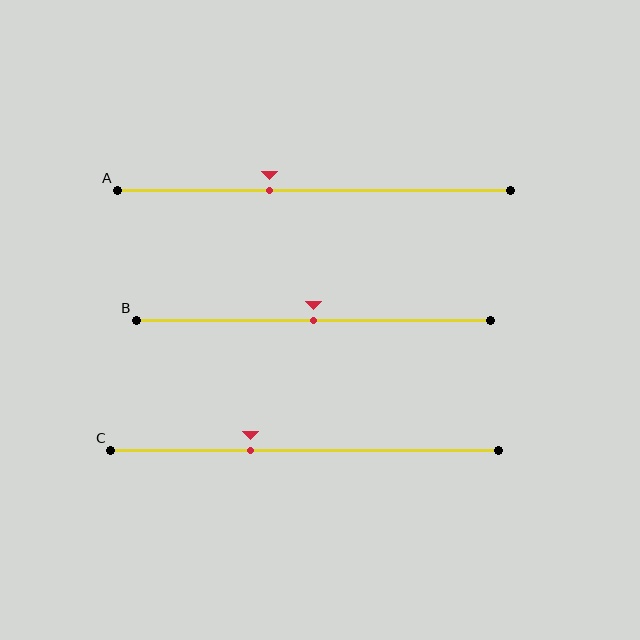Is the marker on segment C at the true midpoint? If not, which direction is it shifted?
No, the marker on segment C is shifted to the left by about 14% of the segment length.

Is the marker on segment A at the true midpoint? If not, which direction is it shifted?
No, the marker on segment A is shifted to the left by about 11% of the segment length.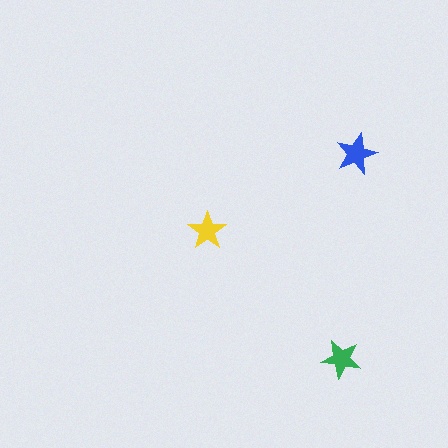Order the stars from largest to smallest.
the blue one, the green one, the yellow one.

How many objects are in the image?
There are 3 objects in the image.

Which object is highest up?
The blue star is topmost.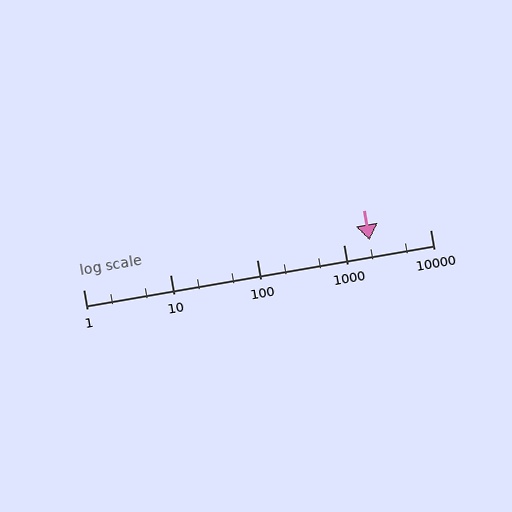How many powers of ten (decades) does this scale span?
The scale spans 4 decades, from 1 to 10000.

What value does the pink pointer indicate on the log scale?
The pointer indicates approximately 2000.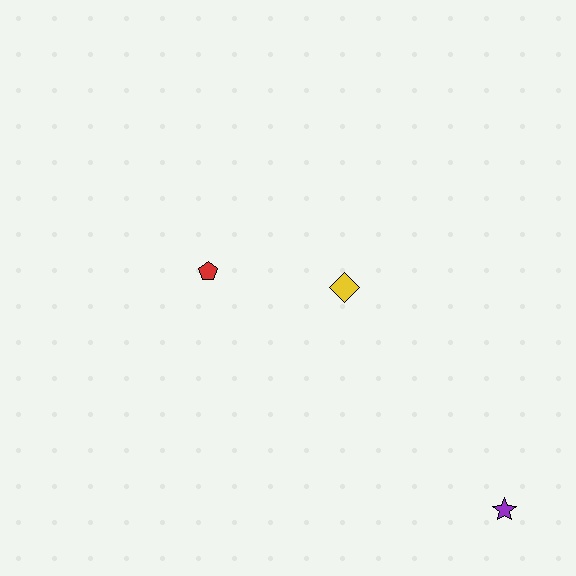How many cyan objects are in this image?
There are no cyan objects.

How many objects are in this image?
There are 3 objects.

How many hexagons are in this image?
There are no hexagons.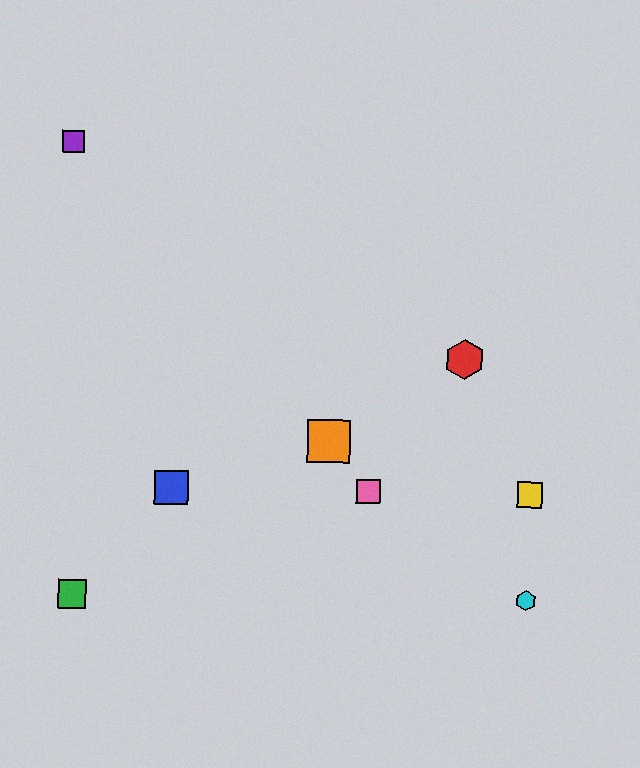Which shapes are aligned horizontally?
The blue square, the yellow square, the pink square are aligned horizontally.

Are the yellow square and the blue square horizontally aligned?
Yes, both are at y≈495.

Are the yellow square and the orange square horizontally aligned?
No, the yellow square is at y≈495 and the orange square is at y≈441.